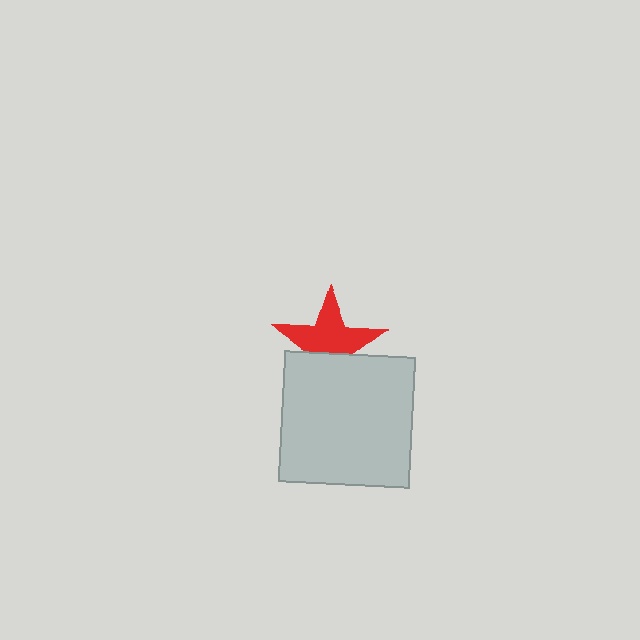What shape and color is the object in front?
The object in front is a light gray square.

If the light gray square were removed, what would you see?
You would see the complete red star.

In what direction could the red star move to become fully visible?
The red star could move up. That would shift it out from behind the light gray square entirely.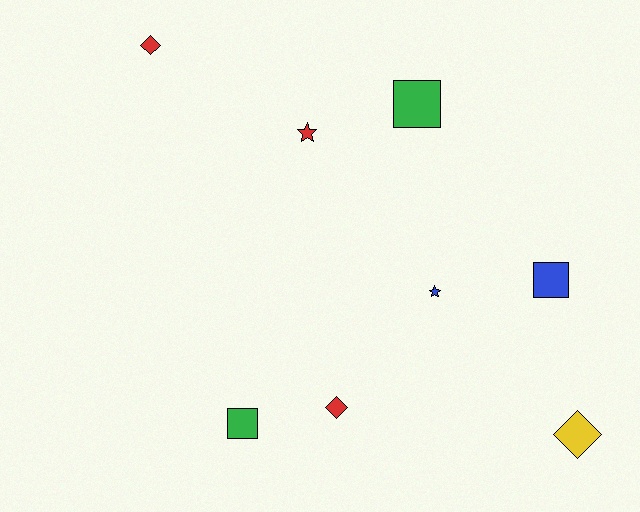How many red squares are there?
There are no red squares.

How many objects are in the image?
There are 8 objects.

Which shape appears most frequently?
Square, with 3 objects.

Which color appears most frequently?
Red, with 3 objects.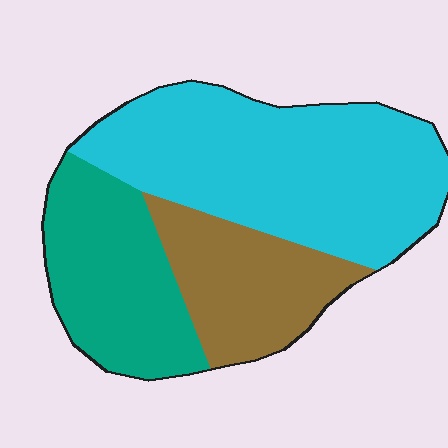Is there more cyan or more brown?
Cyan.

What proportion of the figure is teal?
Teal takes up about one quarter (1/4) of the figure.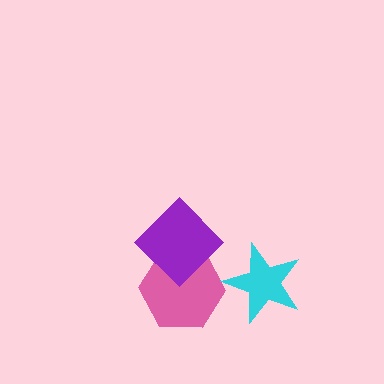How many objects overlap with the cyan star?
0 objects overlap with the cyan star.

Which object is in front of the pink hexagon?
The purple diamond is in front of the pink hexagon.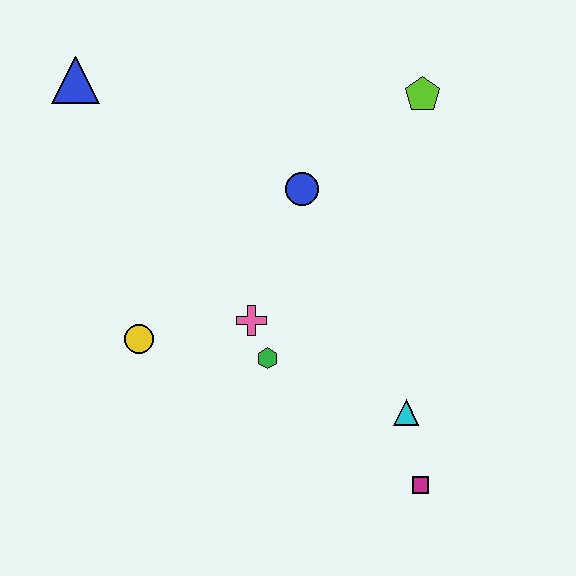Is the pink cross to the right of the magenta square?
No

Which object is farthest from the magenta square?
The blue triangle is farthest from the magenta square.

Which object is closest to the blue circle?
The pink cross is closest to the blue circle.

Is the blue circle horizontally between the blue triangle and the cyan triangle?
Yes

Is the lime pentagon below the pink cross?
No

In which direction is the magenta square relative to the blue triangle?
The magenta square is below the blue triangle.